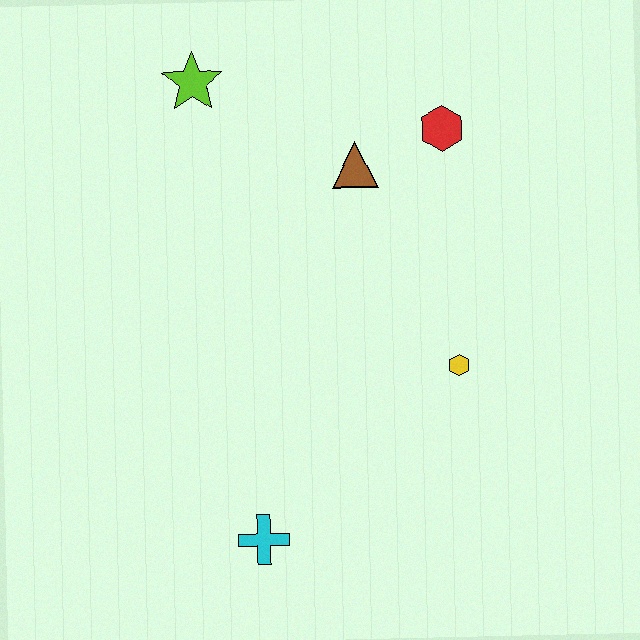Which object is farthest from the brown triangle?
The cyan cross is farthest from the brown triangle.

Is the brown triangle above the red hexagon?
No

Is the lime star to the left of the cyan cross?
Yes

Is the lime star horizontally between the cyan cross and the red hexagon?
No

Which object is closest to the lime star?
The brown triangle is closest to the lime star.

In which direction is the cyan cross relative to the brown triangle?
The cyan cross is below the brown triangle.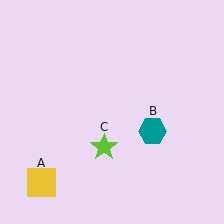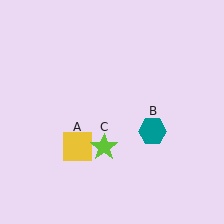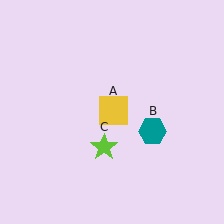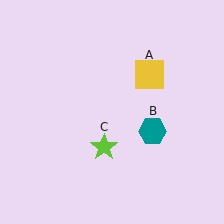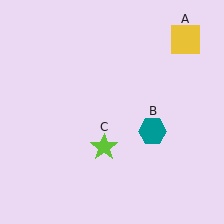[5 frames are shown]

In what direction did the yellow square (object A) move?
The yellow square (object A) moved up and to the right.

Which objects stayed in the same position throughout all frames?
Teal hexagon (object B) and lime star (object C) remained stationary.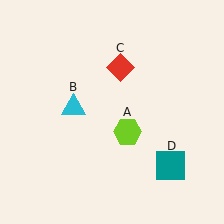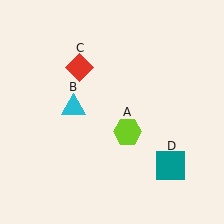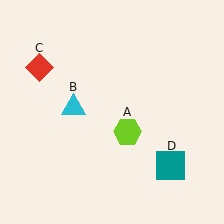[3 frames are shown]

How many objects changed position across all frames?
1 object changed position: red diamond (object C).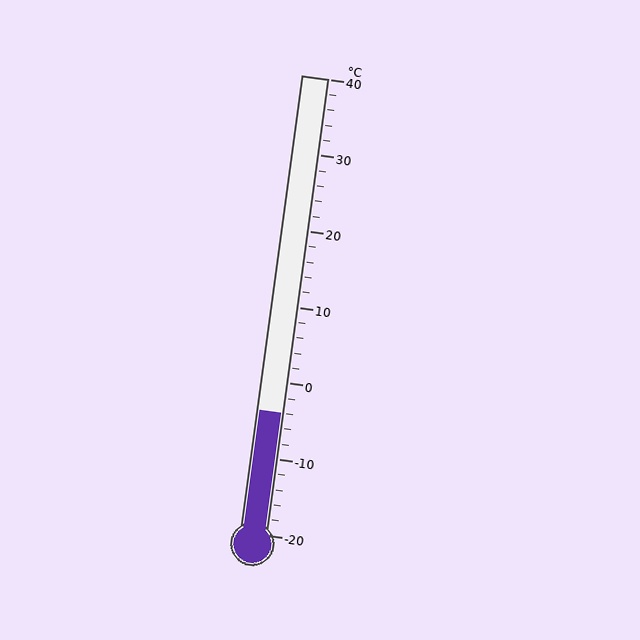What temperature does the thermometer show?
The thermometer shows approximately -4°C.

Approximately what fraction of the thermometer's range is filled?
The thermometer is filled to approximately 25% of its range.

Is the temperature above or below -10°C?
The temperature is above -10°C.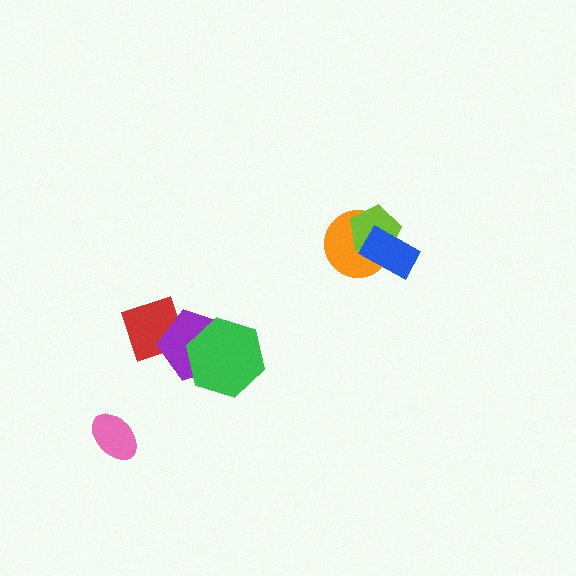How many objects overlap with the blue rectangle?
2 objects overlap with the blue rectangle.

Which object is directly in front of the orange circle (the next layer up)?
The lime pentagon is directly in front of the orange circle.